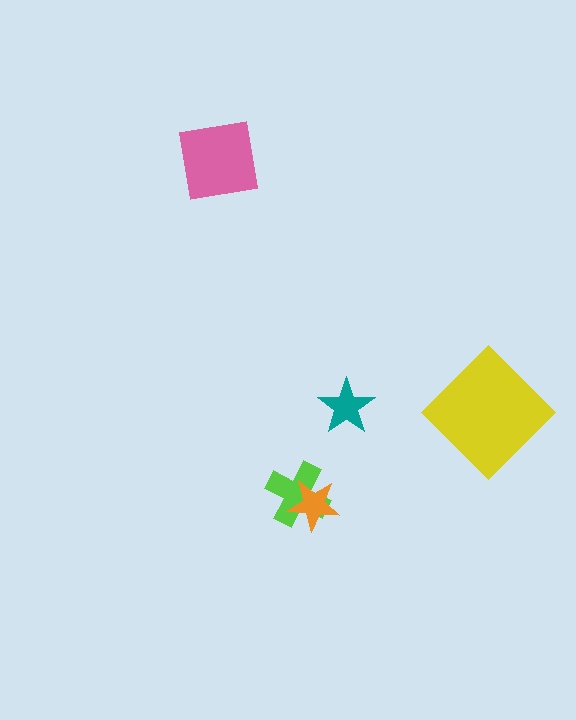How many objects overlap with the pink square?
0 objects overlap with the pink square.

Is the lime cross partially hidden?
Yes, it is partially covered by another shape.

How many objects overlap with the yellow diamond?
0 objects overlap with the yellow diamond.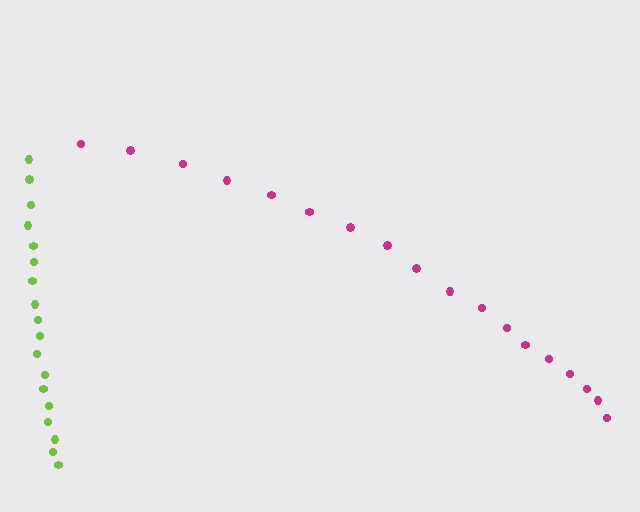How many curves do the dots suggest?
There are 2 distinct paths.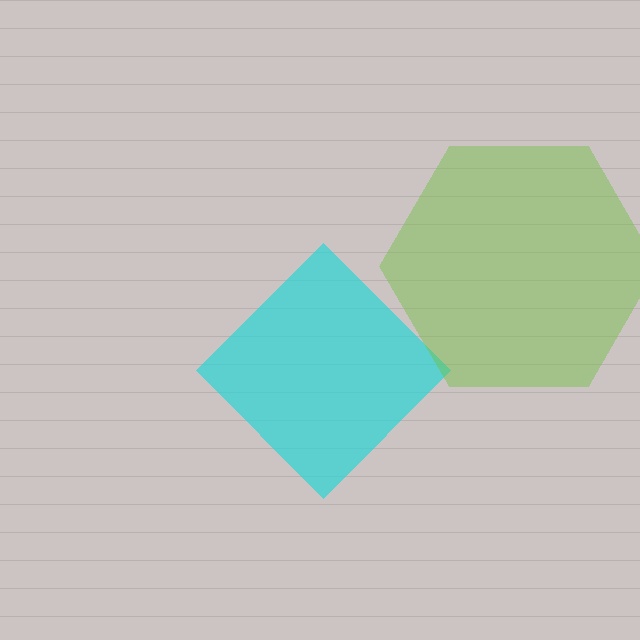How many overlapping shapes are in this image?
There are 2 overlapping shapes in the image.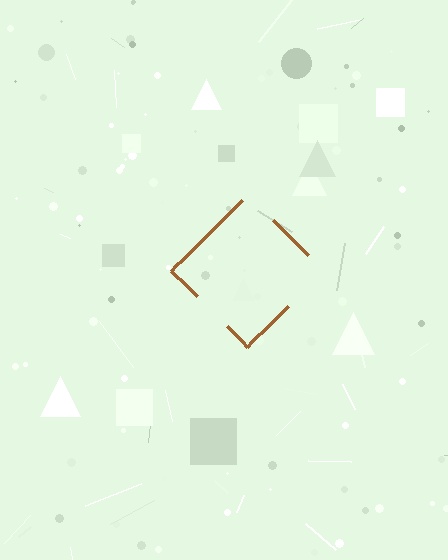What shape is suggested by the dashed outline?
The dashed outline suggests a diamond.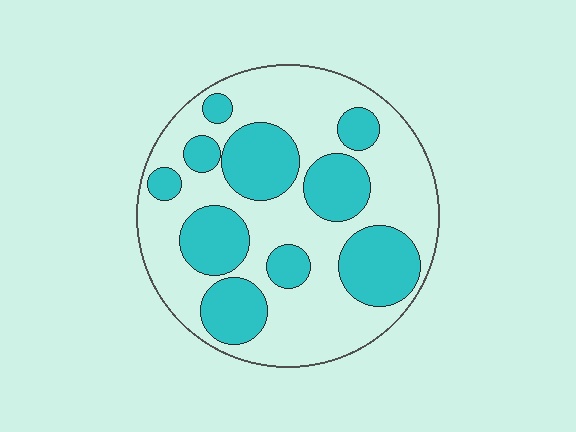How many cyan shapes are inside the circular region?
10.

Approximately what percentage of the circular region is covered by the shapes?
Approximately 40%.